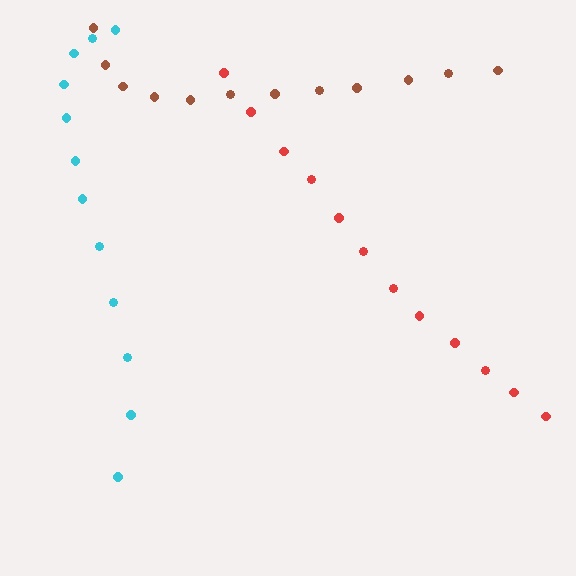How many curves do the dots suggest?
There are 3 distinct paths.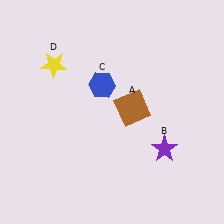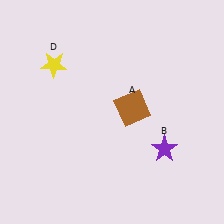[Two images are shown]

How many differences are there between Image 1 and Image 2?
There is 1 difference between the two images.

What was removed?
The blue hexagon (C) was removed in Image 2.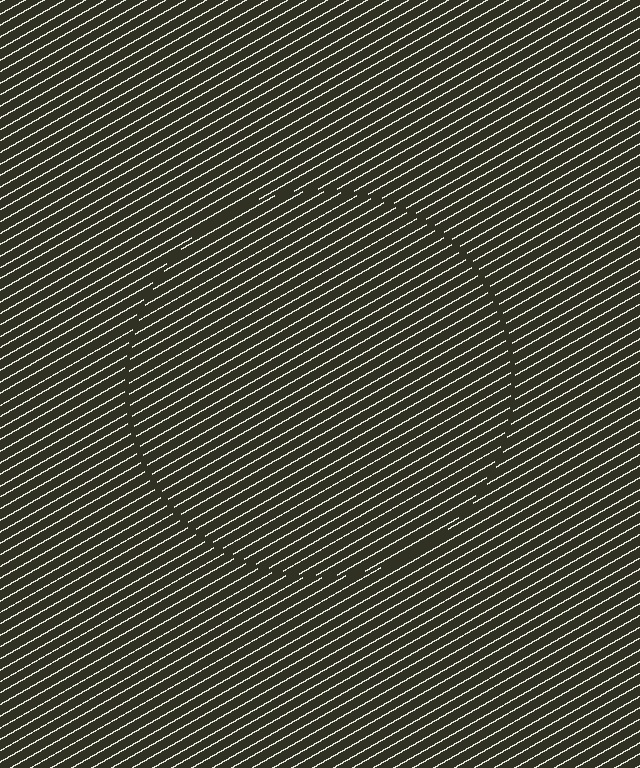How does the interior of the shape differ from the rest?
The interior of the shape contains the same grating, shifted by half a period — the contour is defined by the phase discontinuity where line-ends from the inner and outer gratings abut.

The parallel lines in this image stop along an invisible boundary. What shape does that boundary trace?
An illusory circle. The interior of the shape contains the same grating, shifted by half a period — the contour is defined by the phase discontinuity where line-ends from the inner and outer gratings abut.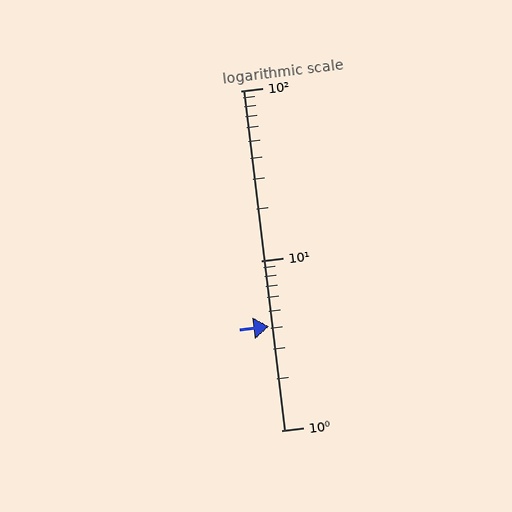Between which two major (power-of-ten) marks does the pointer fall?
The pointer is between 1 and 10.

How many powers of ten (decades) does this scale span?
The scale spans 2 decades, from 1 to 100.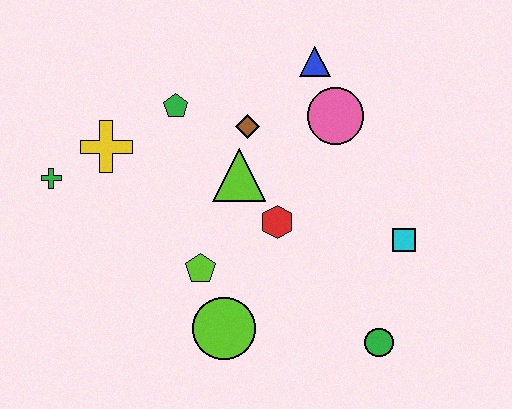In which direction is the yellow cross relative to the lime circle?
The yellow cross is above the lime circle.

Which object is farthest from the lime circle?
The blue triangle is farthest from the lime circle.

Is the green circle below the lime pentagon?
Yes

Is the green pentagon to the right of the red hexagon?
No